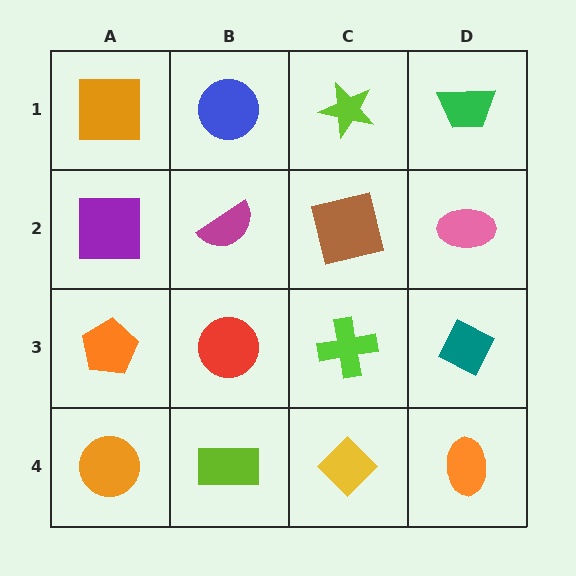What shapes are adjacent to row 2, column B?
A blue circle (row 1, column B), a red circle (row 3, column B), a purple square (row 2, column A), a brown square (row 2, column C).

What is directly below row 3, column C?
A yellow diamond.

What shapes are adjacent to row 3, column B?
A magenta semicircle (row 2, column B), a lime rectangle (row 4, column B), an orange pentagon (row 3, column A), a lime cross (row 3, column C).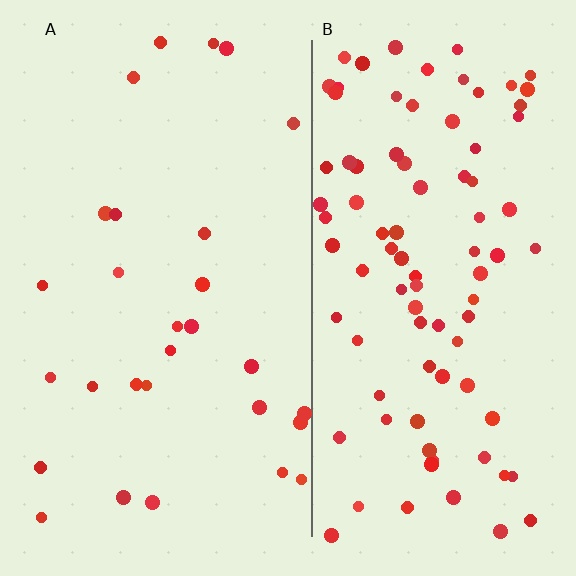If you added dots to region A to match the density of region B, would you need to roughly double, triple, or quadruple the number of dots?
Approximately triple.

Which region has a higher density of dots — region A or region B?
B (the right).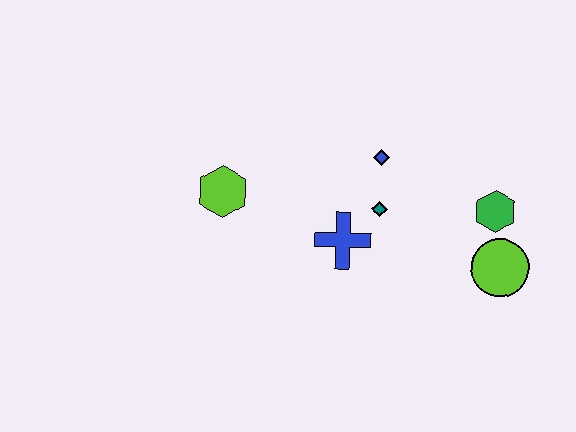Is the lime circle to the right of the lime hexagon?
Yes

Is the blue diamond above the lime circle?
Yes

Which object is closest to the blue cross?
The teal diamond is closest to the blue cross.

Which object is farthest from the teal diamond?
The lime hexagon is farthest from the teal diamond.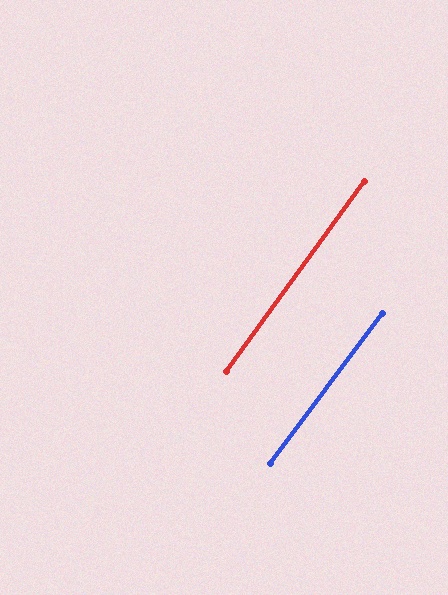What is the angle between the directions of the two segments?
Approximately 1 degree.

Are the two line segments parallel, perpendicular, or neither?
Parallel — their directions differ by only 0.7°.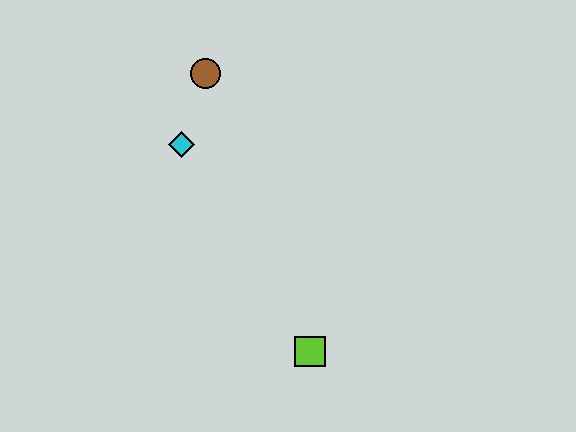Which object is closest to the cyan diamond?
The brown circle is closest to the cyan diamond.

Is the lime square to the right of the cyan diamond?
Yes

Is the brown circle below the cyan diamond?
No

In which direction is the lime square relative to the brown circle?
The lime square is below the brown circle.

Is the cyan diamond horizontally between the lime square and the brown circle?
No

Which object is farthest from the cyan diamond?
The lime square is farthest from the cyan diamond.